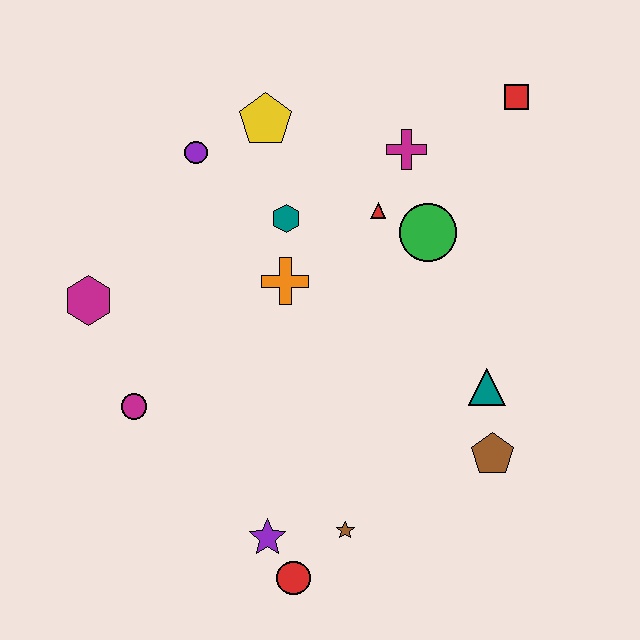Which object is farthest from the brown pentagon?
The magenta hexagon is farthest from the brown pentagon.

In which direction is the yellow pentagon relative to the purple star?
The yellow pentagon is above the purple star.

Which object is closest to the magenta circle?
The magenta hexagon is closest to the magenta circle.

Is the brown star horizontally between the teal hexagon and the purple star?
No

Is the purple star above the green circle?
No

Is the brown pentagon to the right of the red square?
No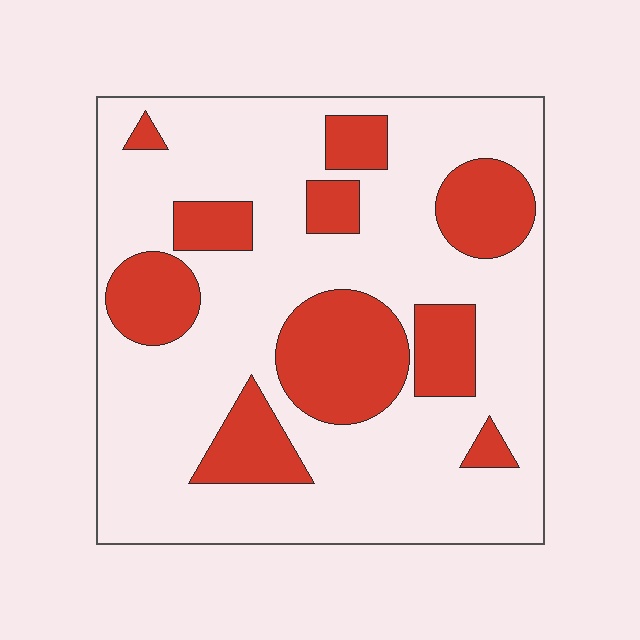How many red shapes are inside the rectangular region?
10.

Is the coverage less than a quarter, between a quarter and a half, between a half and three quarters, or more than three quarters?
Between a quarter and a half.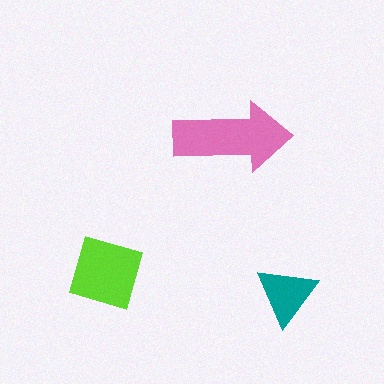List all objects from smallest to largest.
The teal triangle, the lime square, the pink arrow.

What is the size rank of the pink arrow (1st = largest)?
1st.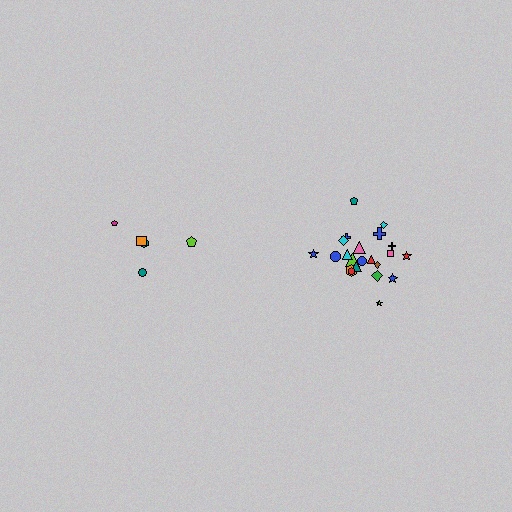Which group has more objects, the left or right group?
The right group.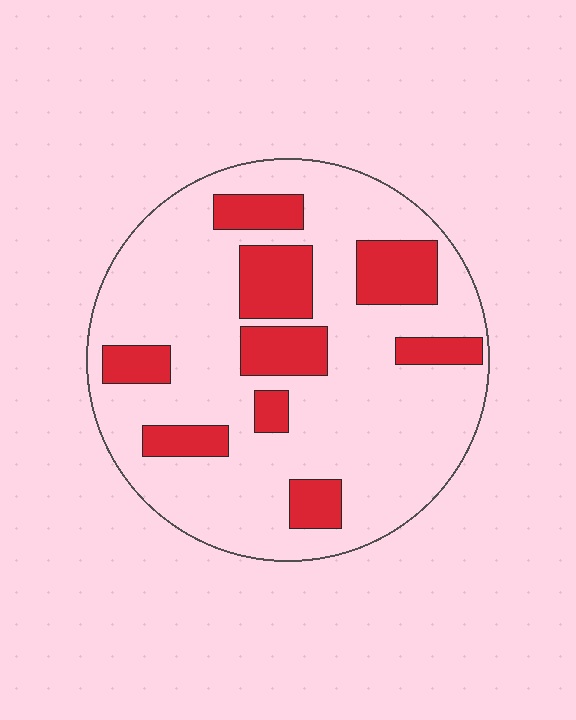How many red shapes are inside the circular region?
9.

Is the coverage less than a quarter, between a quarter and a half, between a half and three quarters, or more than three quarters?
Less than a quarter.